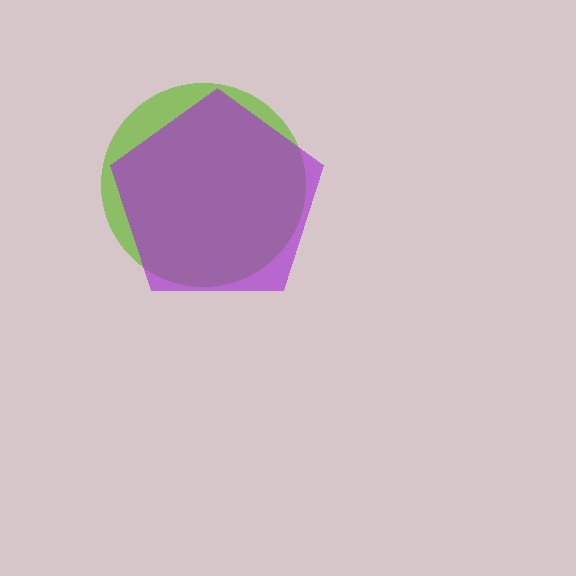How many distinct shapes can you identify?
There are 2 distinct shapes: a lime circle, a purple pentagon.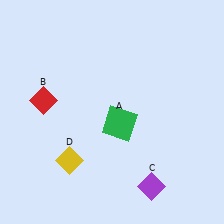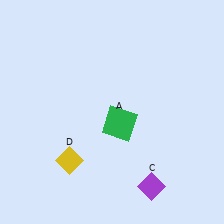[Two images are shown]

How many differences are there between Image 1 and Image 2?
There is 1 difference between the two images.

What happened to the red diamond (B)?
The red diamond (B) was removed in Image 2. It was in the top-left area of Image 1.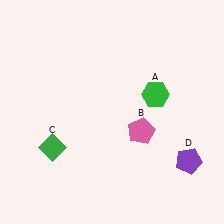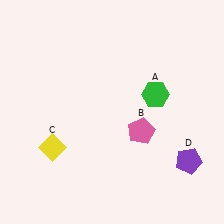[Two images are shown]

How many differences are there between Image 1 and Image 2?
There is 1 difference between the two images.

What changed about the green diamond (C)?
In Image 1, C is green. In Image 2, it changed to yellow.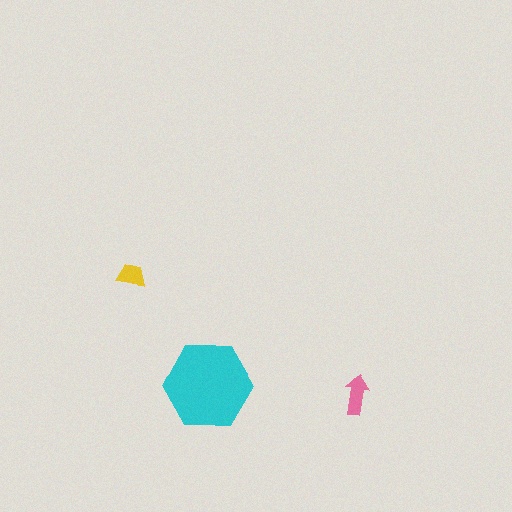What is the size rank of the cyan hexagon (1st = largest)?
1st.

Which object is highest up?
The yellow trapezoid is topmost.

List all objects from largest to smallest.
The cyan hexagon, the pink arrow, the yellow trapezoid.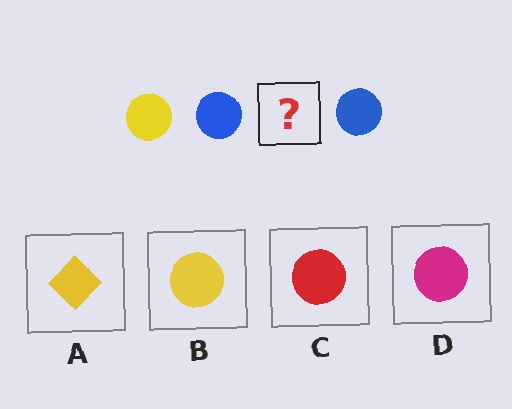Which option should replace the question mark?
Option B.